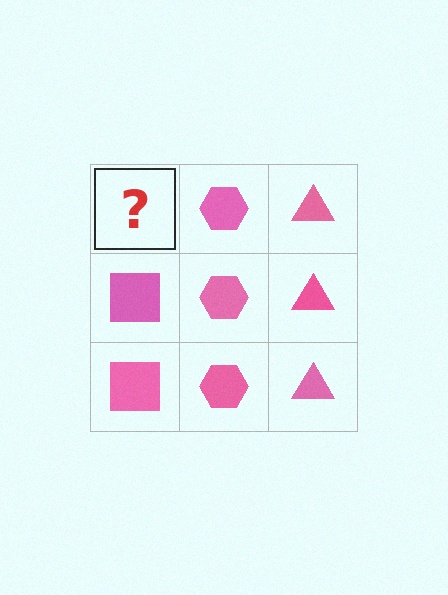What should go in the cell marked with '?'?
The missing cell should contain a pink square.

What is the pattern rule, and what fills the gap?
The rule is that each column has a consistent shape. The gap should be filled with a pink square.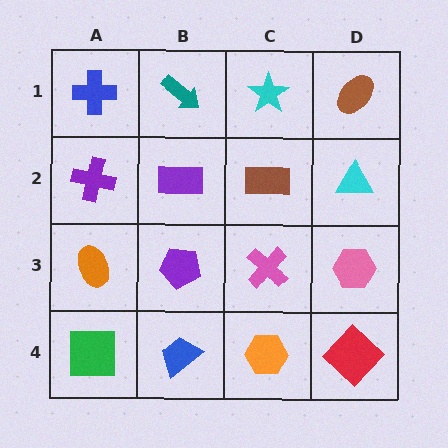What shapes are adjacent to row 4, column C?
A pink cross (row 3, column C), a blue trapezoid (row 4, column B), a red diamond (row 4, column D).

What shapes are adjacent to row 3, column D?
A cyan triangle (row 2, column D), a red diamond (row 4, column D), a pink cross (row 3, column C).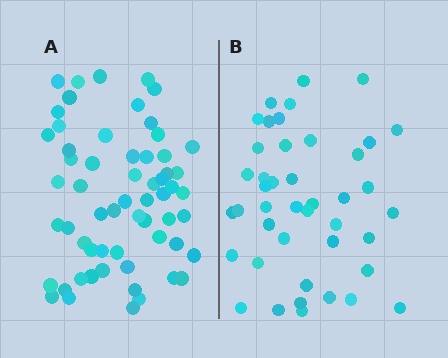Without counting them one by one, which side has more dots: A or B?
Region A (the left region) has more dots.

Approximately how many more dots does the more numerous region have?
Region A has approximately 15 more dots than region B.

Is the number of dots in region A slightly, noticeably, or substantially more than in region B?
Region A has noticeably more, but not dramatically so. The ratio is roughly 1.4 to 1.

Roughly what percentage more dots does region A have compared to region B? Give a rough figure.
About 40% more.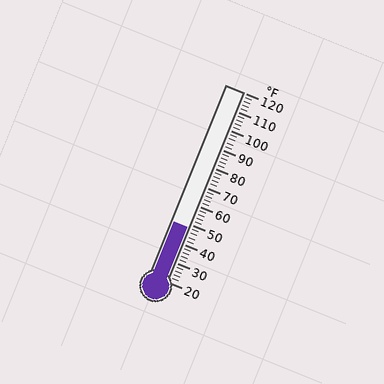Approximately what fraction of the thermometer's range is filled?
The thermometer is filled to approximately 30% of its range.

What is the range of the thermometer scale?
The thermometer scale ranges from 20°F to 120°F.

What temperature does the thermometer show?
The thermometer shows approximately 48°F.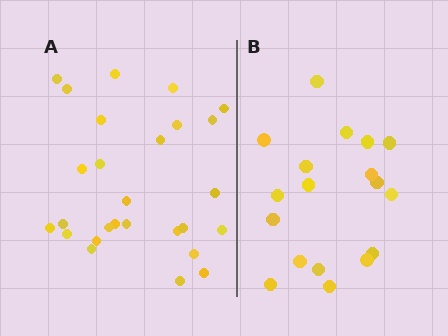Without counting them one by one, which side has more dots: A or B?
Region A (the left region) has more dots.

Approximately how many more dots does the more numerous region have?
Region A has roughly 8 or so more dots than region B.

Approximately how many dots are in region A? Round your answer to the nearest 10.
About 30 dots. (The exact count is 27, which rounds to 30.)